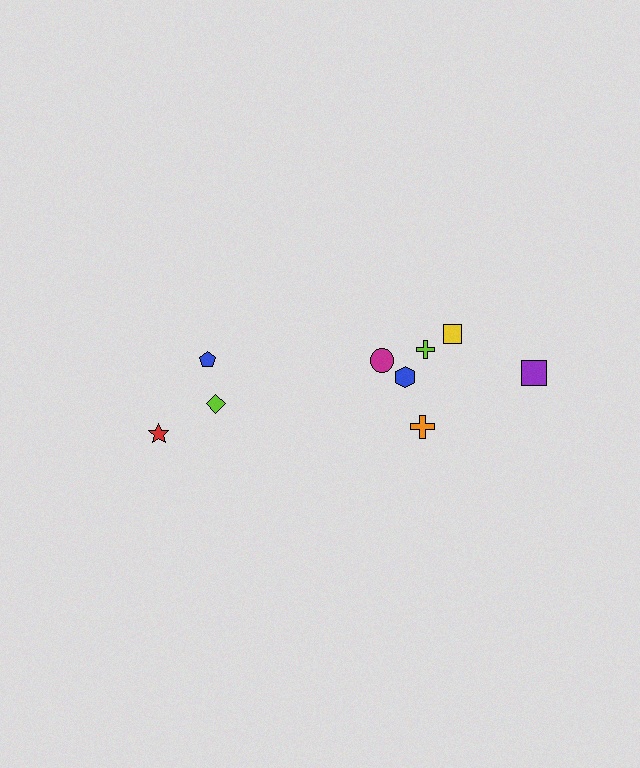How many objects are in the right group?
There are 6 objects.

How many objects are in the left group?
There are 3 objects.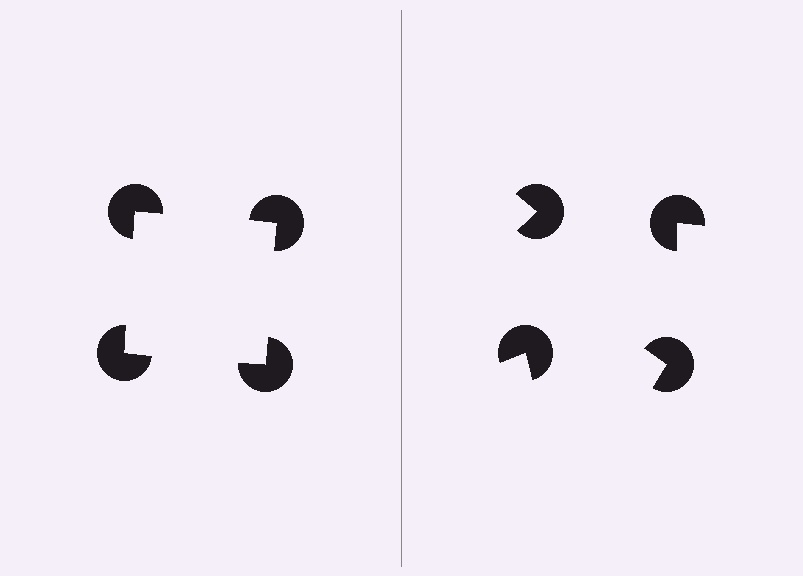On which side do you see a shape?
An illusory square appears on the left side. On the right side the wedge cuts are rotated, so no coherent shape forms.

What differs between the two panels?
The pac-man discs are positioned identically on both sides; only the wedge orientations differ. On the left they align to a square; on the right they are misaligned.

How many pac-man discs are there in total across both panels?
8 — 4 on each side.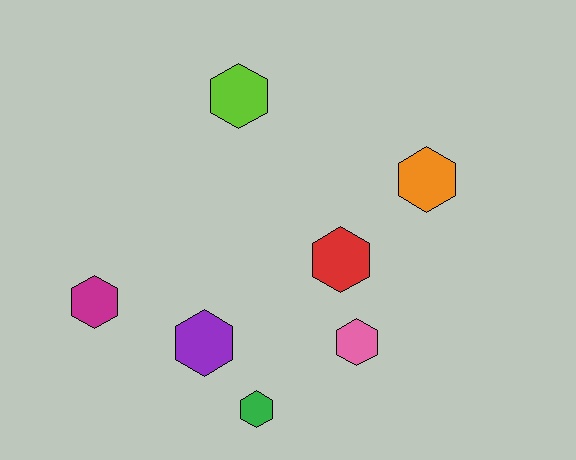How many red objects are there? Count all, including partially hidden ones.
There is 1 red object.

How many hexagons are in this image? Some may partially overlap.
There are 7 hexagons.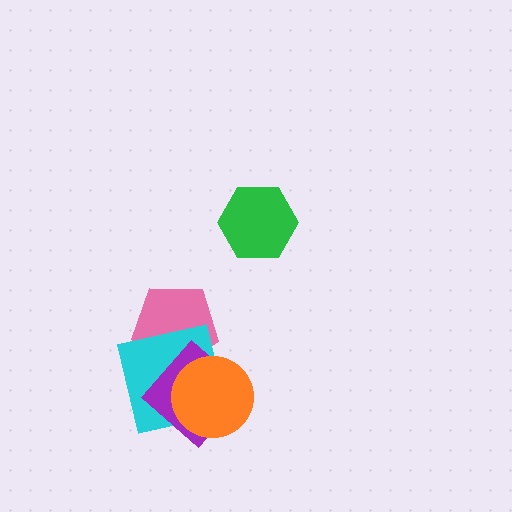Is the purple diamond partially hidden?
Yes, it is partially covered by another shape.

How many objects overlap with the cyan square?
3 objects overlap with the cyan square.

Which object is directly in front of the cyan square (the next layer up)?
The purple diamond is directly in front of the cyan square.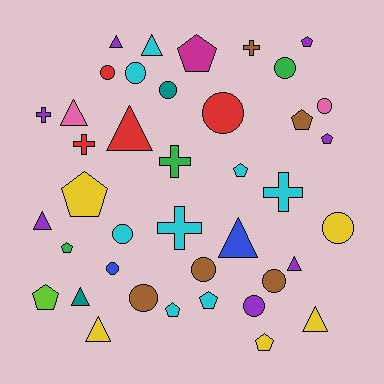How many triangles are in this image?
There are 10 triangles.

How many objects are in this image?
There are 40 objects.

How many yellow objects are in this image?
There are 5 yellow objects.